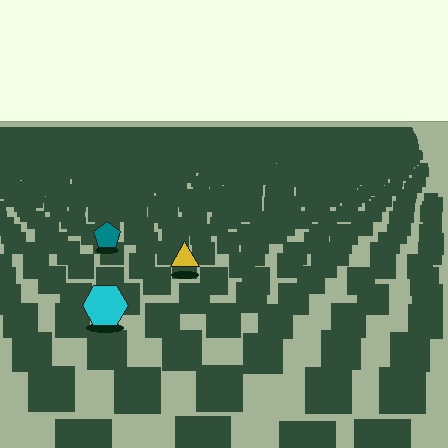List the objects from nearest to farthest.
From nearest to farthest: the cyan hexagon, the yellow triangle, the teal pentagon.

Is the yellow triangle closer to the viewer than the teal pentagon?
Yes. The yellow triangle is closer — you can tell from the texture gradient: the ground texture is coarser near it.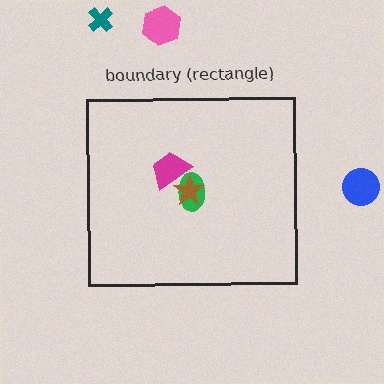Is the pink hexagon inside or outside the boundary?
Outside.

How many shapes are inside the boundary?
3 inside, 3 outside.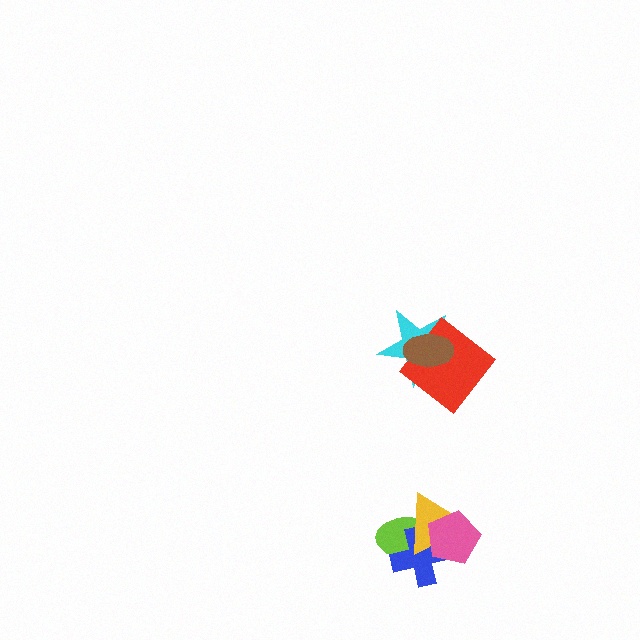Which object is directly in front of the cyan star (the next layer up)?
The red diamond is directly in front of the cyan star.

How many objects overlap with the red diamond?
2 objects overlap with the red diamond.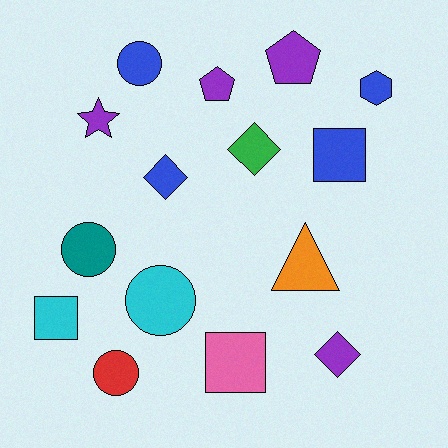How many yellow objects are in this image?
There are no yellow objects.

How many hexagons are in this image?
There is 1 hexagon.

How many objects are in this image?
There are 15 objects.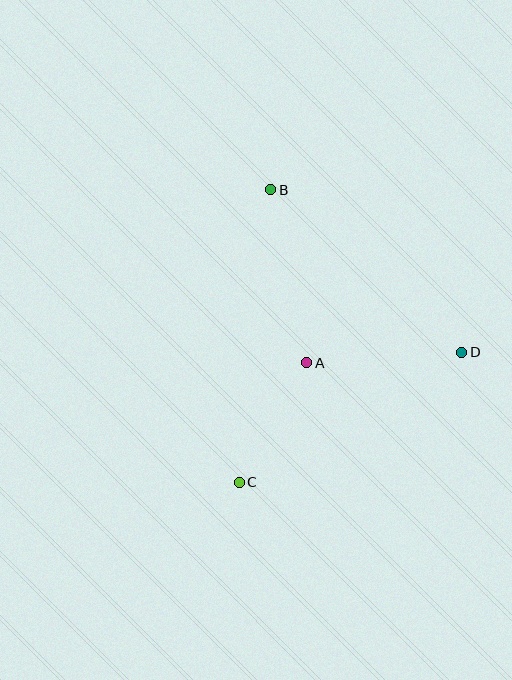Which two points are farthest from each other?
Points B and C are farthest from each other.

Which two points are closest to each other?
Points A and C are closest to each other.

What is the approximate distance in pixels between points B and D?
The distance between B and D is approximately 251 pixels.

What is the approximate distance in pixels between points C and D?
The distance between C and D is approximately 258 pixels.